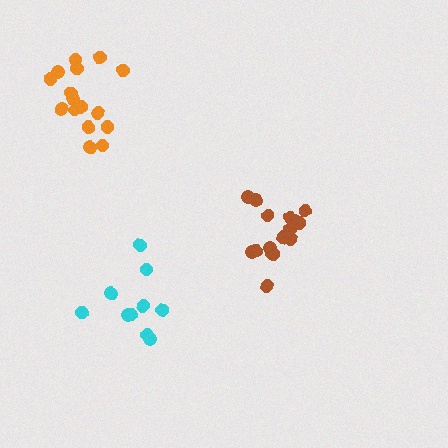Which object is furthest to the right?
The brown cluster is rightmost.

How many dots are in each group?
Group 1: 16 dots, Group 2: 10 dots, Group 3: 16 dots (42 total).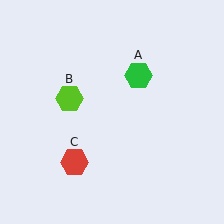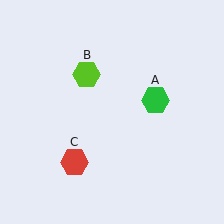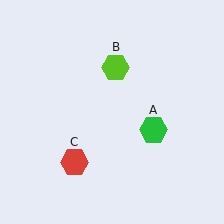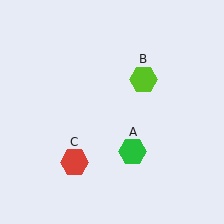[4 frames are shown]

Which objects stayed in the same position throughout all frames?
Red hexagon (object C) remained stationary.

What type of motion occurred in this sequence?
The green hexagon (object A), lime hexagon (object B) rotated clockwise around the center of the scene.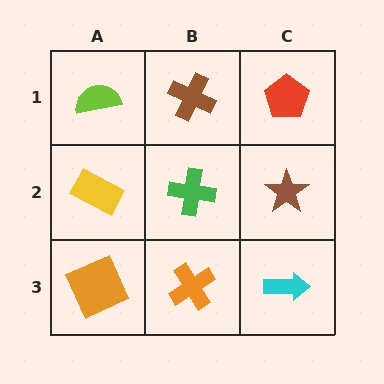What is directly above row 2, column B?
A brown cross.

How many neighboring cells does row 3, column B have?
3.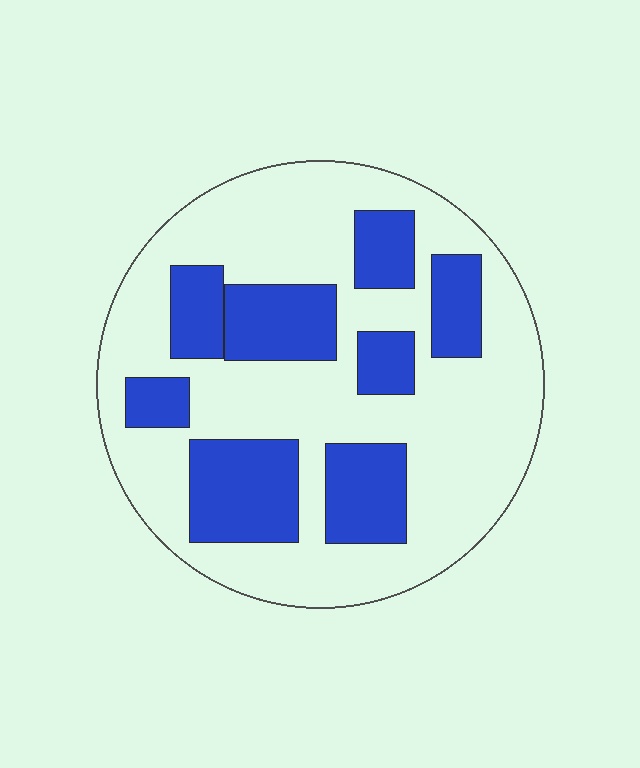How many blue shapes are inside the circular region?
8.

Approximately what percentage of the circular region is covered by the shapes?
Approximately 30%.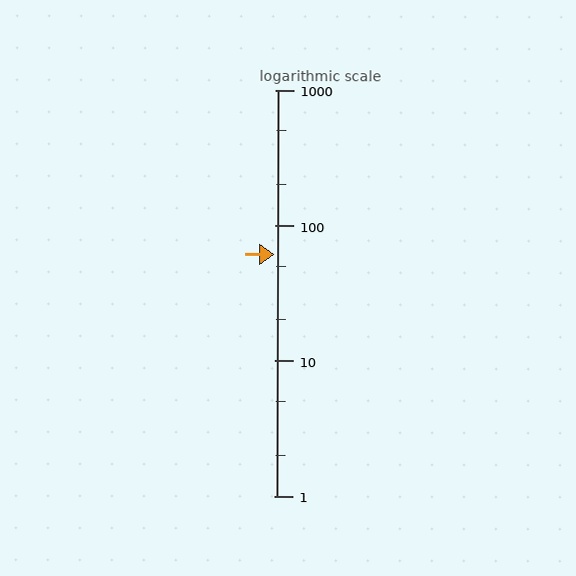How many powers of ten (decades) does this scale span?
The scale spans 3 decades, from 1 to 1000.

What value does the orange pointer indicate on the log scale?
The pointer indicates approximately 61.